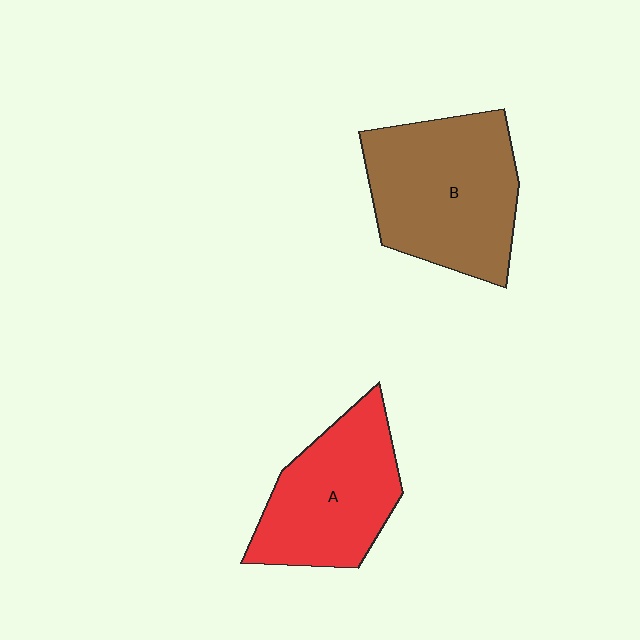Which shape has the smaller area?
Shape A (red).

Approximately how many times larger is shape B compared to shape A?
Approximately 1.2 times.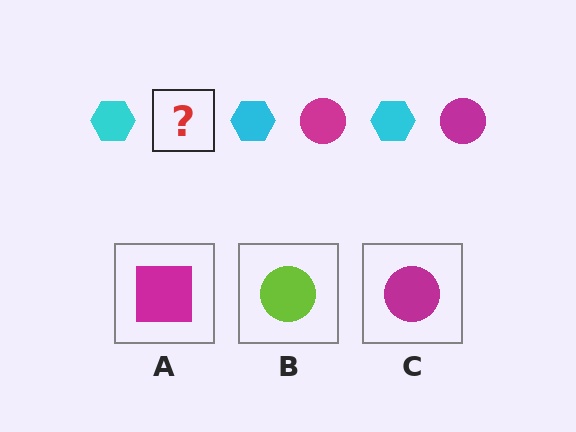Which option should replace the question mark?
Option C.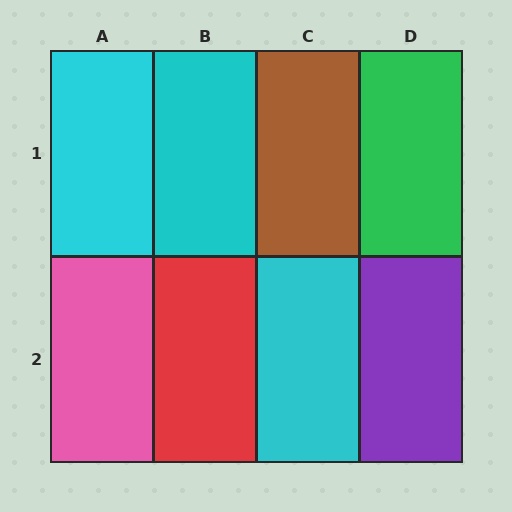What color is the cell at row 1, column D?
Green.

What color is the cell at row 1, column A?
Cyan.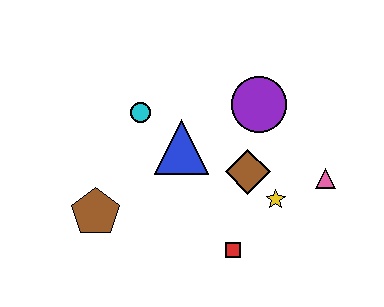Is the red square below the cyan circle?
Yes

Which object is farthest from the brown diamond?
The brown pentagon is farthest from the brown diamond.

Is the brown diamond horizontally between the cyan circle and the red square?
No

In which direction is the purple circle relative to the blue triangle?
The purple circle is to the right of the blue triangle.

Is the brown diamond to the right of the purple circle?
No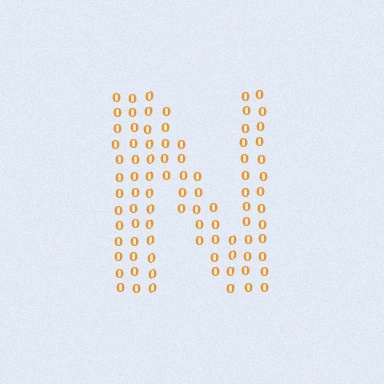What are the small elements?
The small elements are digit 0's.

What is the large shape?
The large shape is the letter N.